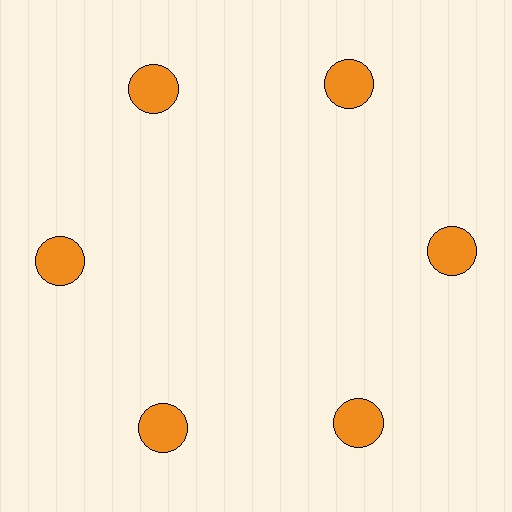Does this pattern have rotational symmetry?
Yes, this pattern has 6-fold rotational symmetry. It looks the same after rotating 60 degrees around the center.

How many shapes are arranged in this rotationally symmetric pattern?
There are 6 shapes, arranged in 6 groups of 1.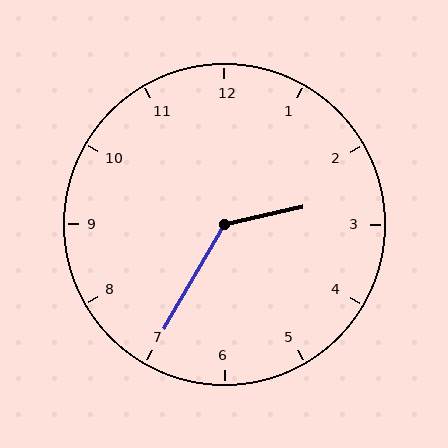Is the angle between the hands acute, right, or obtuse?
It is obtuse.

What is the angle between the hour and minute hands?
Approximately 132 degrees.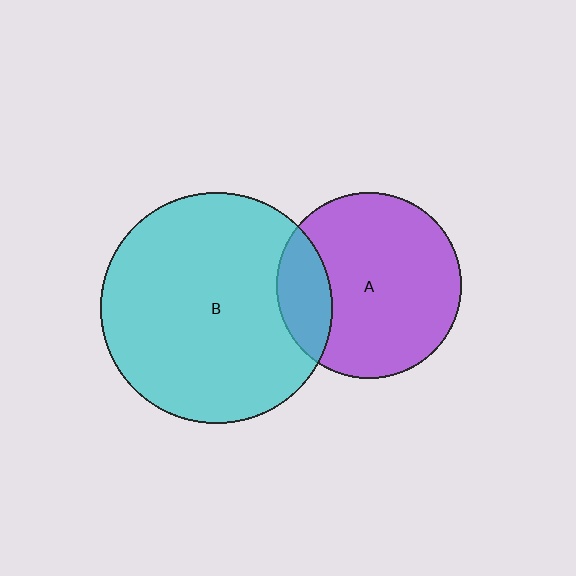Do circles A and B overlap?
Yes.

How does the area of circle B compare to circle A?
Approximately 1.5 times.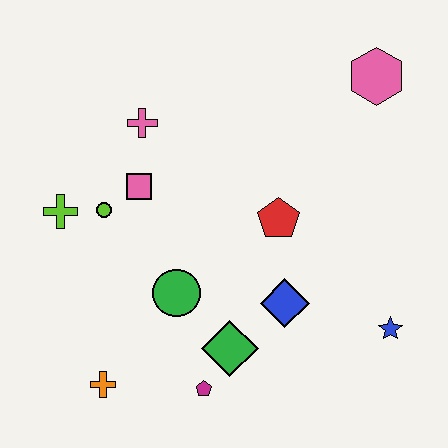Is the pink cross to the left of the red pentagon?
Yes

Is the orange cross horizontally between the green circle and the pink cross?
No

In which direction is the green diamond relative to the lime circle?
The green diamond is below the lime circle.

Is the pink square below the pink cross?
Yes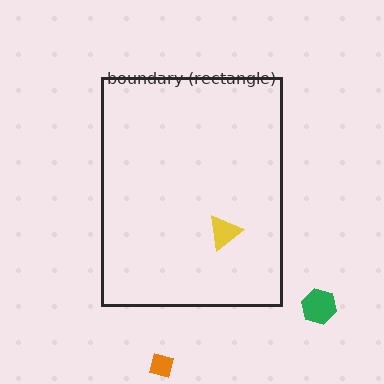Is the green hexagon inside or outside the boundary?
Outside.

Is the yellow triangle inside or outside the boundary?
Inside.